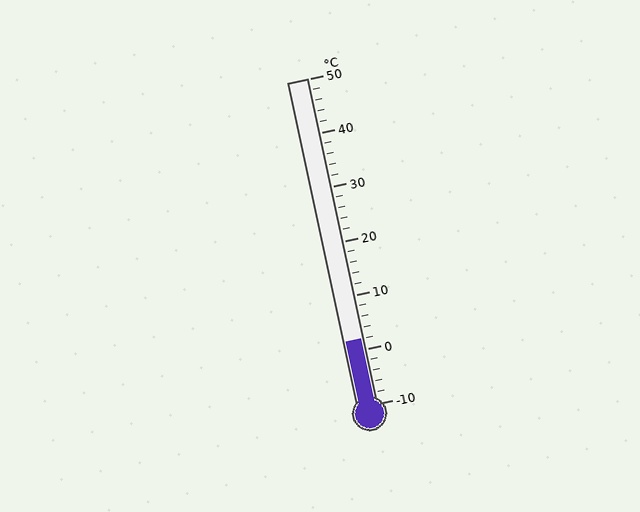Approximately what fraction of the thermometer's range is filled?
The thermometer is filled to approximately 20% of its range.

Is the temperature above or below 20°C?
The temperature is below 20°C.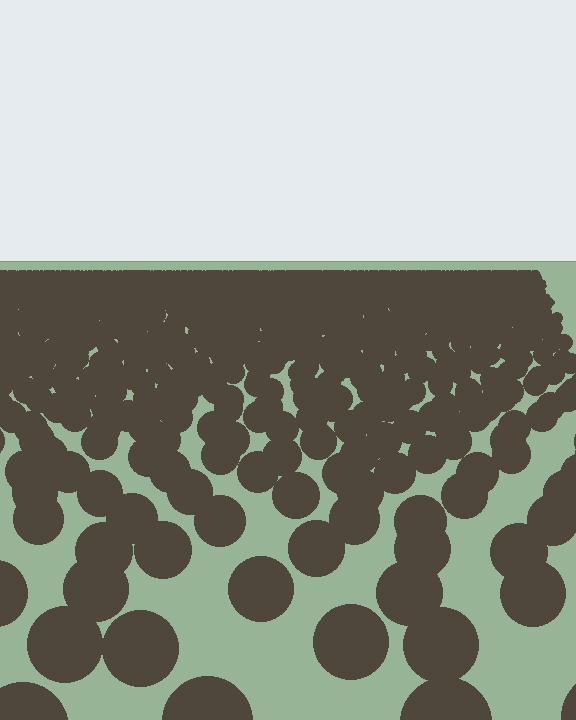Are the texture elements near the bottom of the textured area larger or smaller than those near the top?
Larger. Near the bottom, elements are closer to the viewer and appear at a bigger on-screen size.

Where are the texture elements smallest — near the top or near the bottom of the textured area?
Near the top.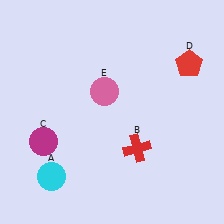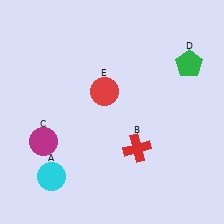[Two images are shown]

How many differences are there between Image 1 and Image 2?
There are 2 differences between the two images.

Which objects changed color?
D changed from red to green. E changed from pink to red.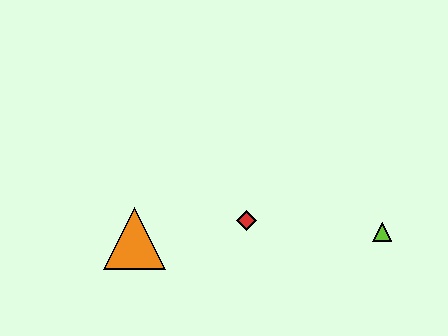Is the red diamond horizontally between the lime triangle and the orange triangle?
Yes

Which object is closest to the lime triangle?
The red diamond is closest to the lime triangle.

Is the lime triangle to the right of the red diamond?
Yes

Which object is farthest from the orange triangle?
The lime triangle is farthest from the orange triangle.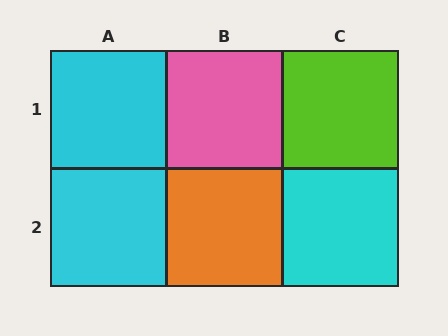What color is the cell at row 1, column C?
Lime.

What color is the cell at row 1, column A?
Cyan.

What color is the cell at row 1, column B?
Pink.